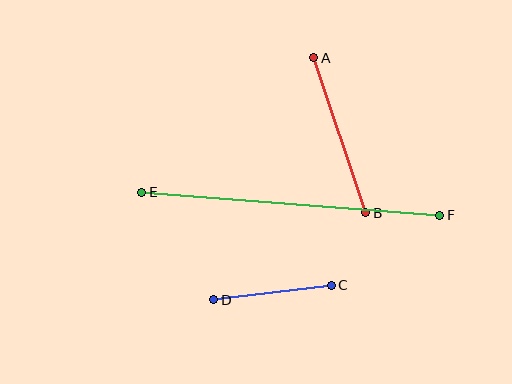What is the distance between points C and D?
The distance is approximately 118 pixels.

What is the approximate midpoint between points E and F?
The midpoint is at approximately (291, 204) pixels.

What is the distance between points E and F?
The distance is approximately 299 pixels.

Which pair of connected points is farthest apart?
Points E and F are farthest apart.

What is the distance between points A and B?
The distance is approximately 163 pixels.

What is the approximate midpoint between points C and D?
The midpoint is at approximately (272, 292) pixels.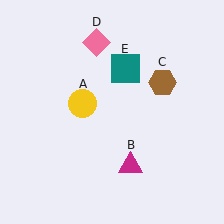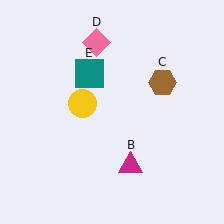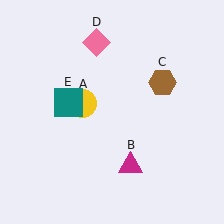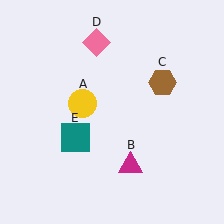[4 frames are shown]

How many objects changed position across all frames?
1 object changed position: teal square (object E).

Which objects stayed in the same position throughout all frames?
Yellow circle (object A) and magenta triangle (object B) and brown hexagon (object C) and pink diamond (object D) remained stationary.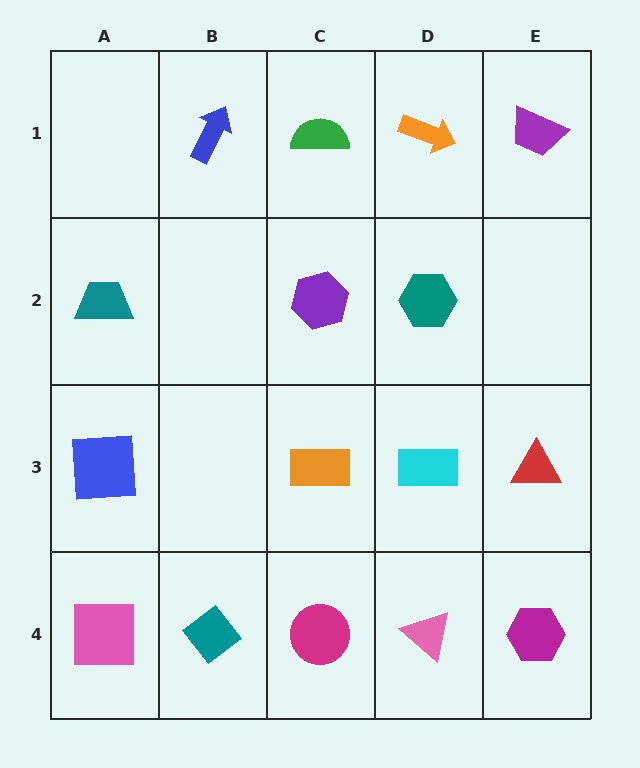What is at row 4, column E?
A magenta hexagon.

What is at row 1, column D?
An orange arrow.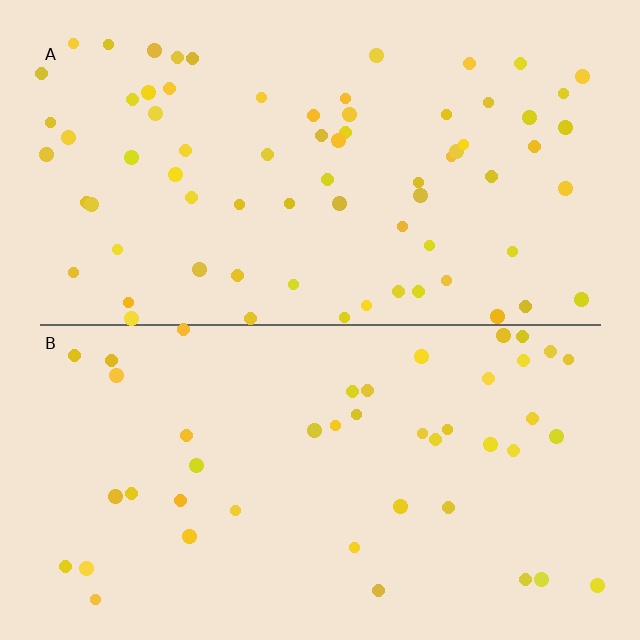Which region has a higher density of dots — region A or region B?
A (the top).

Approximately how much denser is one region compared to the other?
Approximately 1.6× — region A over region B.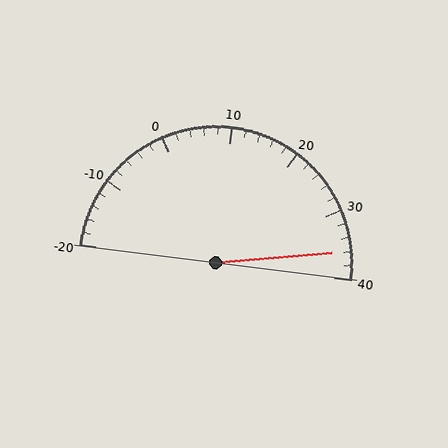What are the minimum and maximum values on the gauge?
The gauge ranges from -20 to 40.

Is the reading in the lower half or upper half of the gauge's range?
The reading is in the upper half of the range (-20 to 40).